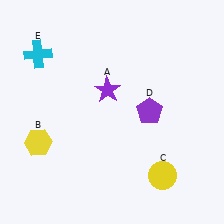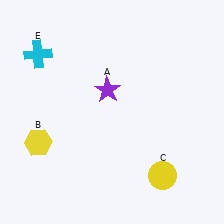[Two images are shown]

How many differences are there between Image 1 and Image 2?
There is 1 difference between the two images.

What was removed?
The purple pentagon (D) was removed in Image 2.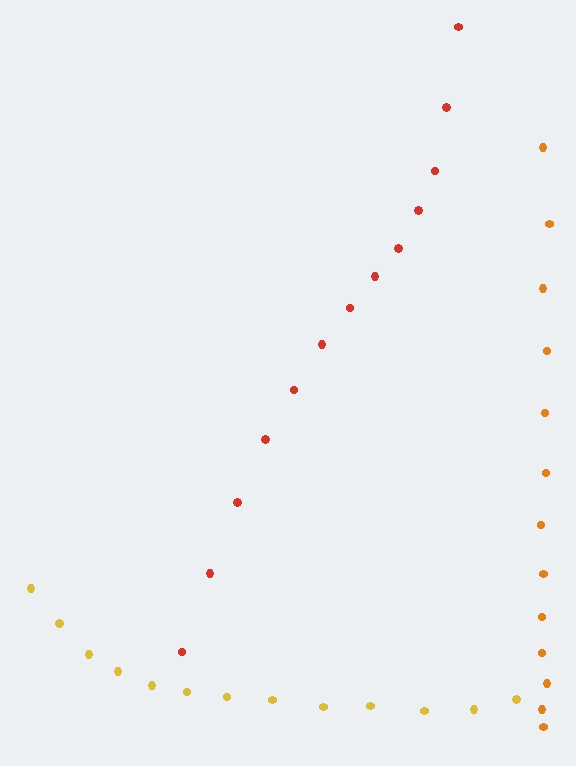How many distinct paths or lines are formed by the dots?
There are 3 distinct paths.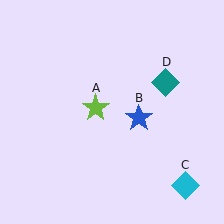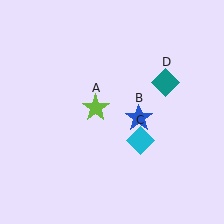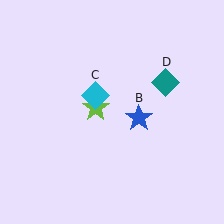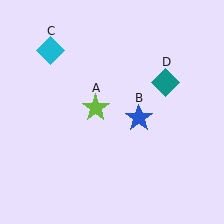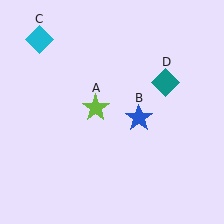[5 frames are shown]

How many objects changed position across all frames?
1 object changed position: cyan diamond (object C).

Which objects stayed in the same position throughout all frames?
Lime star (object A) and blue star (object B) and teal diamond (object D) remained stationary.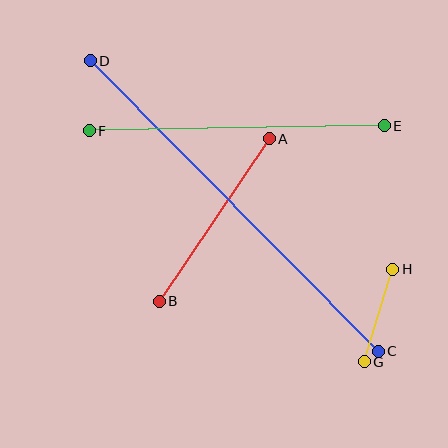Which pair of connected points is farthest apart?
Points C and D are farthest apart.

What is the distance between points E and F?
The distance is approximately 295 pixels.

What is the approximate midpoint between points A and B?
The midpoint is at approximately (214, 220) pixels.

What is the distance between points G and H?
The distance is approximately 97 pixels.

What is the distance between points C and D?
The distance is approximately 409 pixels.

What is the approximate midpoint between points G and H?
The midpoint is at approximately (378, 315) pixels.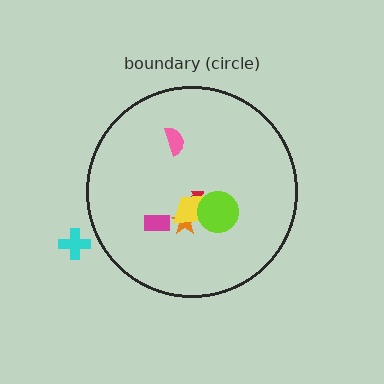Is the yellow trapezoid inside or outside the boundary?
Inside.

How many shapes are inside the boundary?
6 inside, 1 outside.